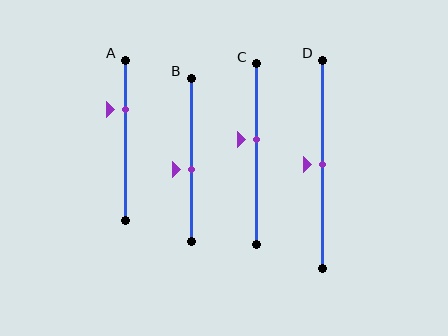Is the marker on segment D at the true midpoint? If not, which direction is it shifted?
Yes, the marker on segment D is at the true midpoint.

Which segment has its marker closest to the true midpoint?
Segment D has its marker closest to the true midpoint.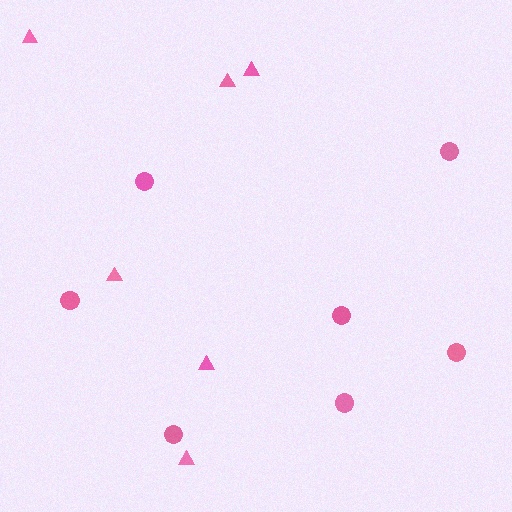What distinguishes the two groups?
There are 2 groups: one group of circles (7) and one group of triangles (6).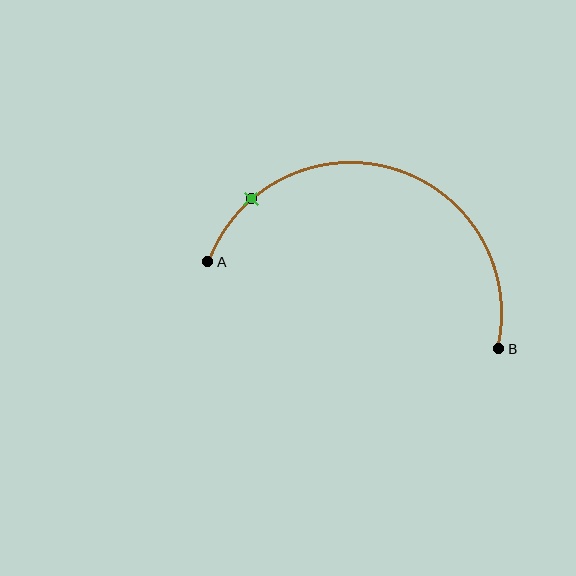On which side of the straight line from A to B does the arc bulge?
The arc bulges above the straight line connecting A and B.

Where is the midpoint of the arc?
The arc midpoint is the point on the curve farthest from the straight line joining A and B. It sits above that line.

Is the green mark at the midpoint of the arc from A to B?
No. The green mark lies on the arc but is closer to endpoint A. The arc midpoint would be at the point on the curve equidistant along the arc from both A and B.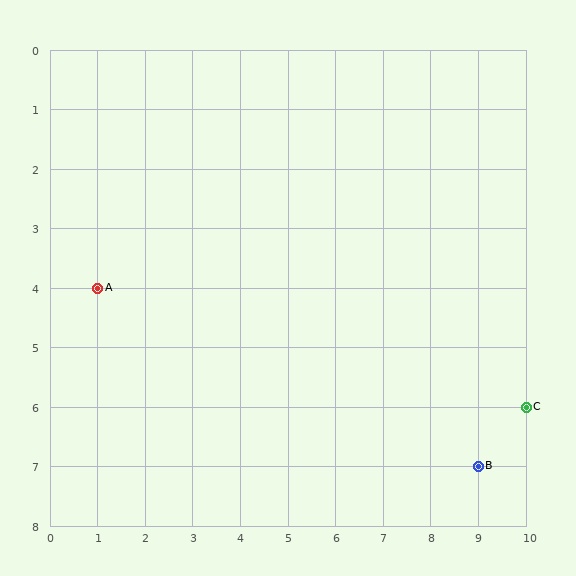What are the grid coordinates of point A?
Point A is at grid coordinates (1, 4).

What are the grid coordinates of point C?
Point C is at grid coordinates (10, 6).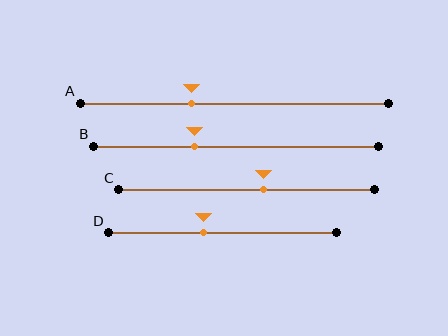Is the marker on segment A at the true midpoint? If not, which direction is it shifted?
No, the marker on segment A is shifted to the left by about 14% of the segment length.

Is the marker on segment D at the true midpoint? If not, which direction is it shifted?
No, the marker on segment D is shifted to the left by about 8% of the segment length.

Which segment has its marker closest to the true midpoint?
Segment C has its marker closest to the true midpoint.